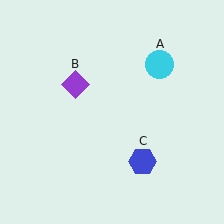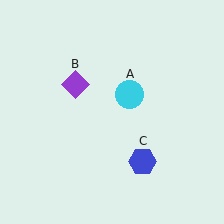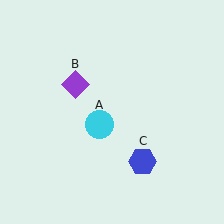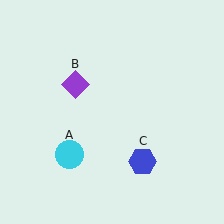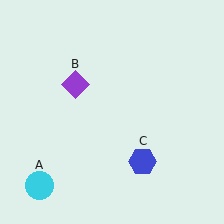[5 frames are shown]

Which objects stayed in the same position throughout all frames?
Purple diamond (object B) and blue hexagon (object C) remained stationary.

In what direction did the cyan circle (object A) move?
The cyan circle (object A) moved down and to the left.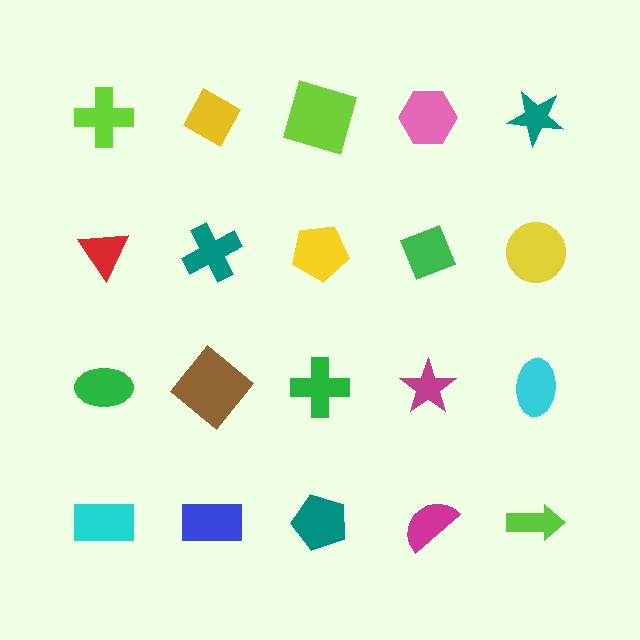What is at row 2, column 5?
A yellow circle.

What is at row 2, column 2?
A teal cross.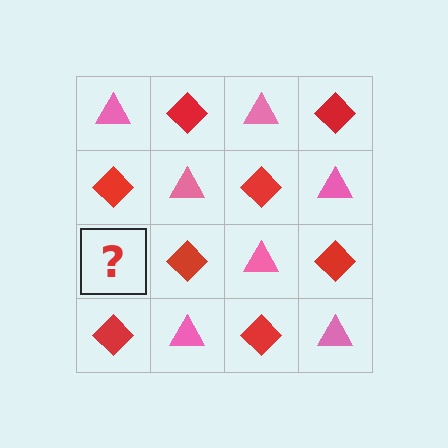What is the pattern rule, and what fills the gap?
The rule is that it alternates pink triangle and red diamond in a checkerboard pattern. The gap should be filled with a pink triangle.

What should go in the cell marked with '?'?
The missing cell should contain a pink triangle.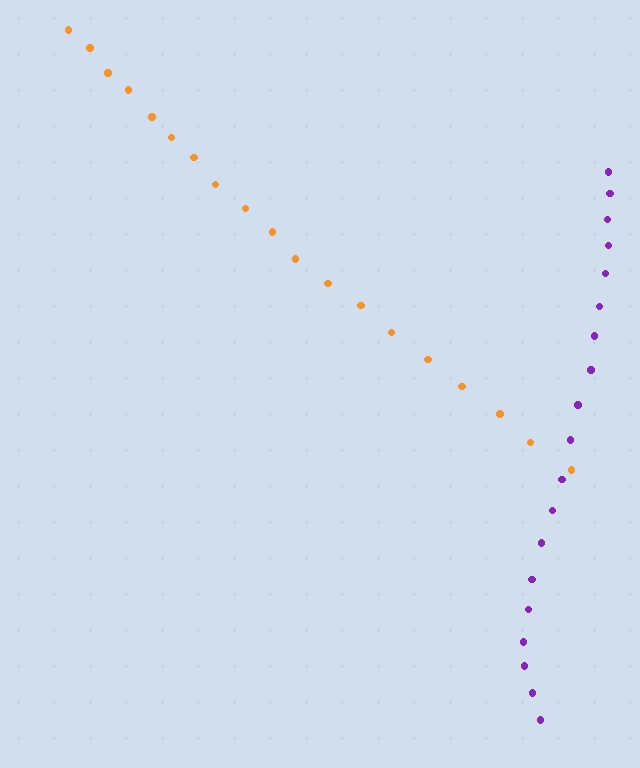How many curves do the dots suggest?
There are 2 distinct paths.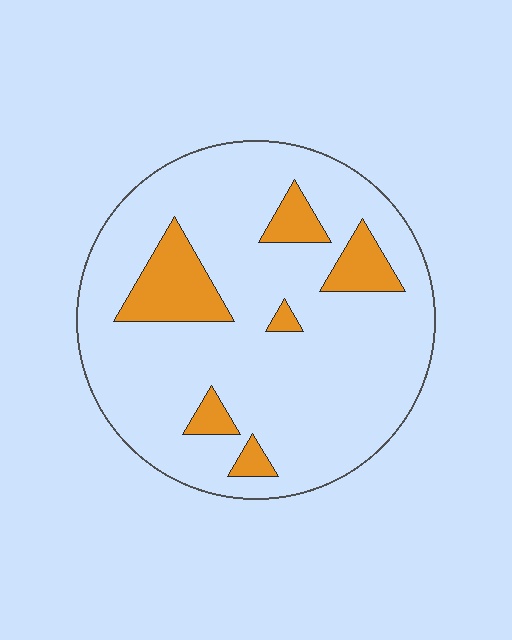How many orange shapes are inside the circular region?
6.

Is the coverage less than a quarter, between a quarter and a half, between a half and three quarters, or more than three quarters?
Less than a quarter.